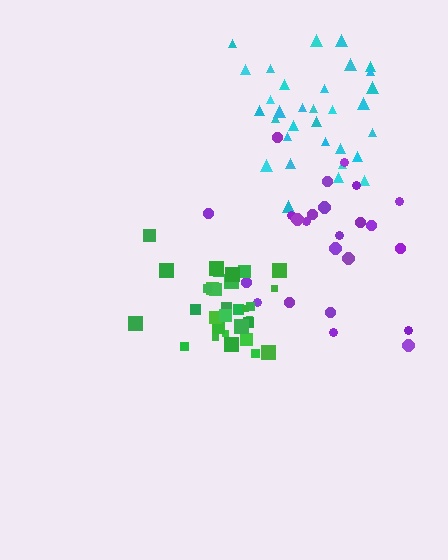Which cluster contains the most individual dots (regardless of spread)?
Cyan (33).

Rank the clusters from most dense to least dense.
green, cyan, purple.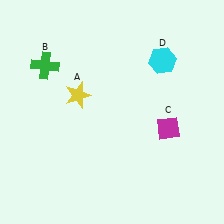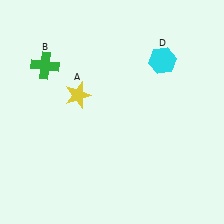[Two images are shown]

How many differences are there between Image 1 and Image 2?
There is 1 difference between the two images.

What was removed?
The magenta diamond (C) was removed in Image 2.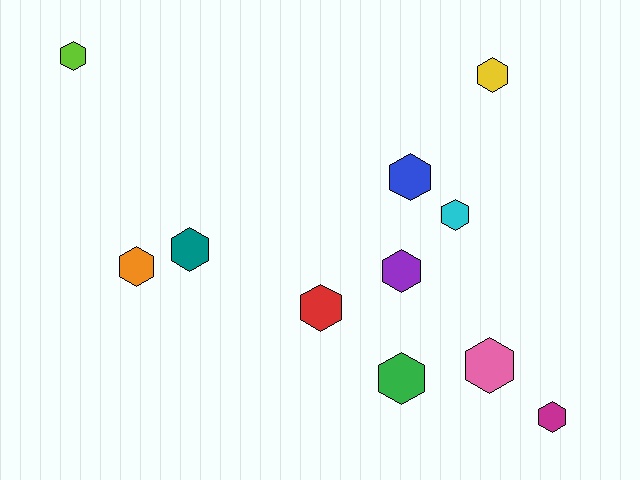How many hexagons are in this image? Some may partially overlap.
There are 11 hexagons.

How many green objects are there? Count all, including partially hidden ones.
There is 1 green object.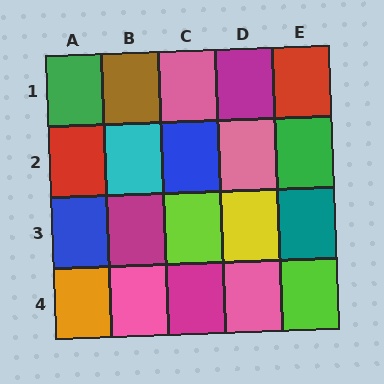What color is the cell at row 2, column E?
Green.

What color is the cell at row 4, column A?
Orange.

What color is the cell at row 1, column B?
Brown.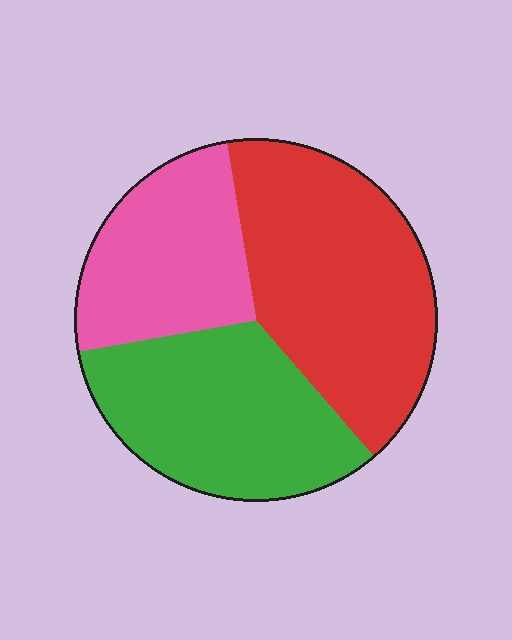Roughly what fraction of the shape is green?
Green covers roughly 35% of the shape.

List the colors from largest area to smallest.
From largest to smallest: red, green, pink.